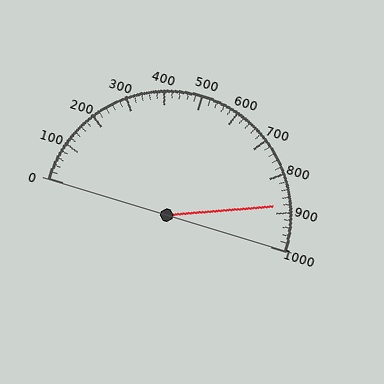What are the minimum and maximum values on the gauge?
The gauge ranges from 0 to 1000.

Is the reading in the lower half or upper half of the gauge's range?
The reading is in the upper half of the range (0 to 1000).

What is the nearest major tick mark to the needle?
The nearest major tick mark is 900.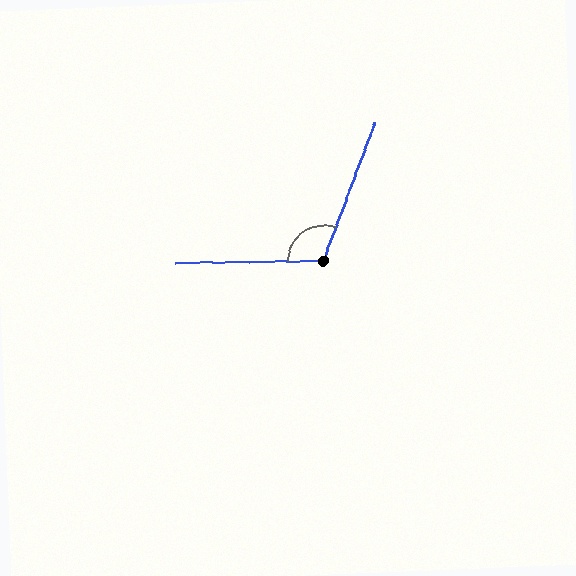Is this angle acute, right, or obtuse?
It is obtuse.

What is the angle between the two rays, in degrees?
Approximately 111 degrees.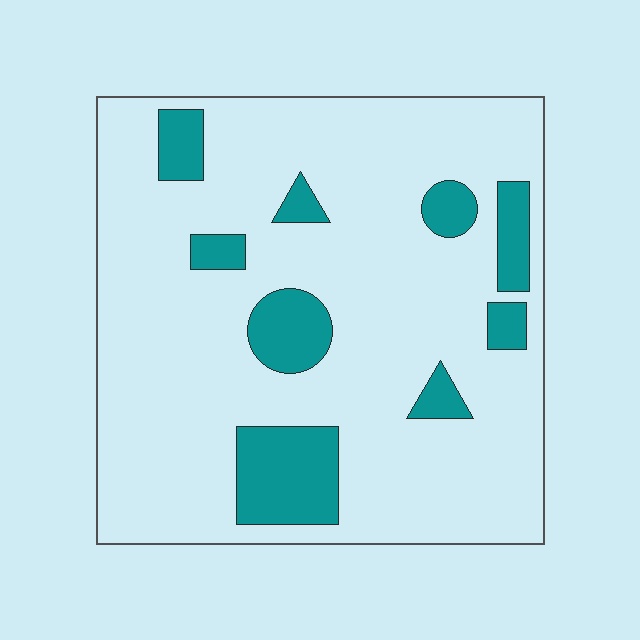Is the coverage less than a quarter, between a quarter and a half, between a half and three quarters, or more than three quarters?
Less than a quarter.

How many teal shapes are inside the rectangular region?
9.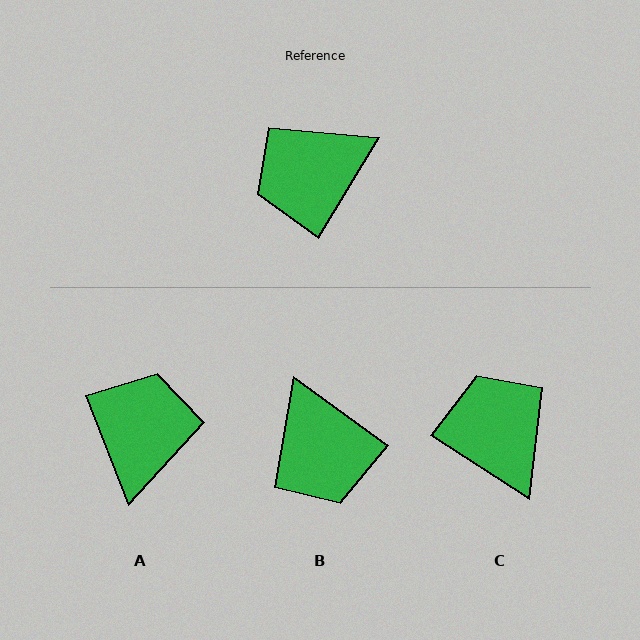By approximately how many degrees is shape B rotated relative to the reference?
Approximately 86 degrees counter-clockwise.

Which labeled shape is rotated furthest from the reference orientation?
A, about 127 degrees away.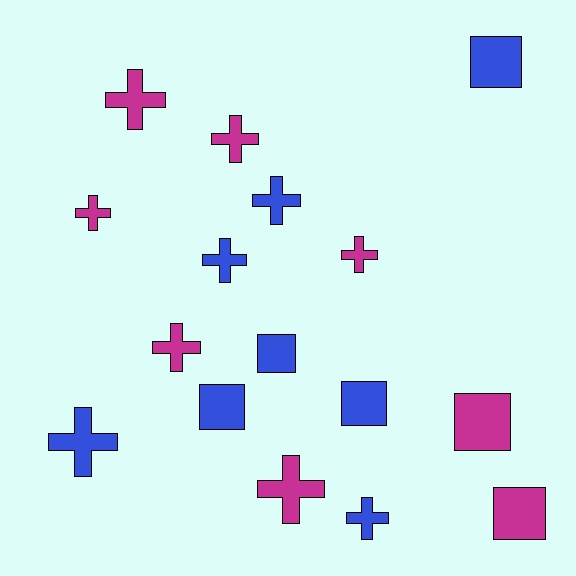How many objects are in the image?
There are 16 objects.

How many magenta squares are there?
There are 2 magenta squares.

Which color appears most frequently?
Magenta, with 8 objects.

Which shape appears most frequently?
Cross, with 10 objects.